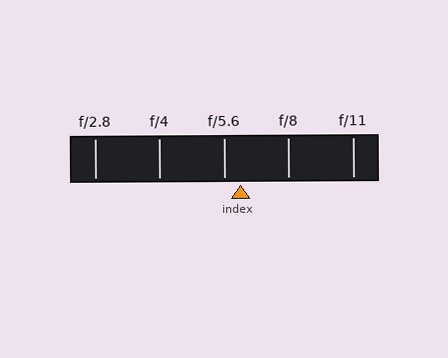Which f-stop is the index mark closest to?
The index mark is closest to f/5.6.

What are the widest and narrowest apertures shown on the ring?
The widest aperture shown is f/2.8 and the narrowest is f/11.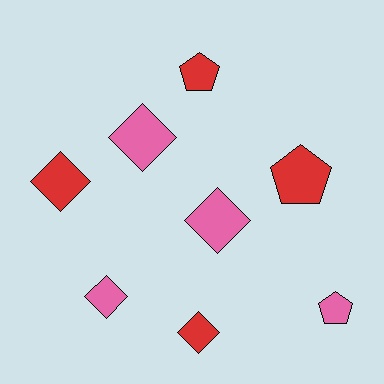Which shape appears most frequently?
Diamond, with 5 objects.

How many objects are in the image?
There are 8 objects.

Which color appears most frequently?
Red, with 4 objects.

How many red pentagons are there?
There are 2 red pentagons.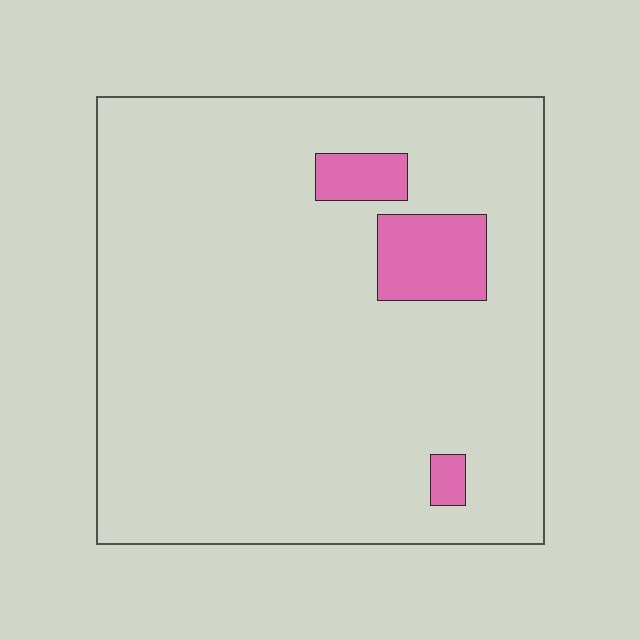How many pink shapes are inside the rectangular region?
3.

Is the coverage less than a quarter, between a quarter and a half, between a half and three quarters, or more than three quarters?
Less than a quarter.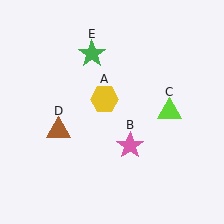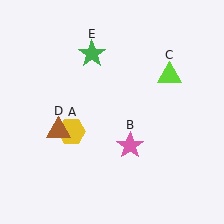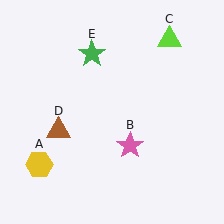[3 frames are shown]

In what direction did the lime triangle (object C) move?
The lime triangle (object C) moved up.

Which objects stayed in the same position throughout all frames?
Pink star (object B) and brown triangle (object D) and green star (object E) remained stationary.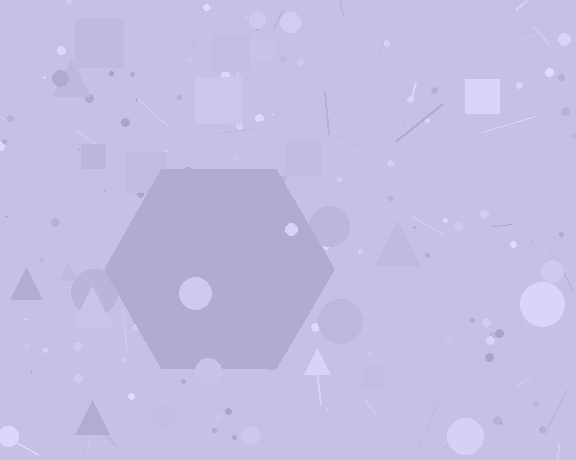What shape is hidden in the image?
A hexagon is hidden in the image.